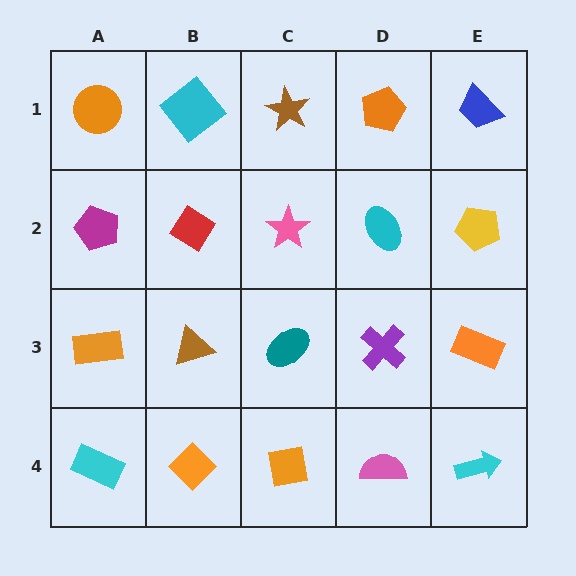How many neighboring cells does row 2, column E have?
3.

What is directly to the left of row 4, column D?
An orange square.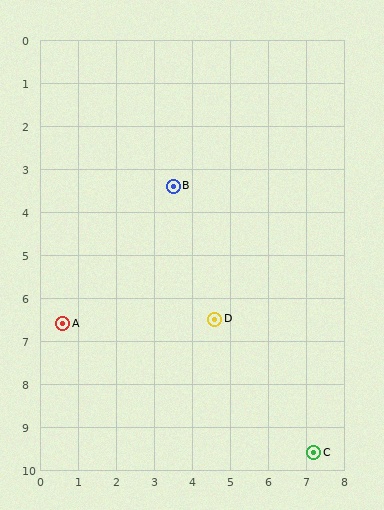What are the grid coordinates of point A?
Point A is at approximately (0.6, 6.6).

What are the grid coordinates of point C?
Point C is at approximately (7.2, 9.6).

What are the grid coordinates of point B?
Point B is at approximately (3.5, 3.4).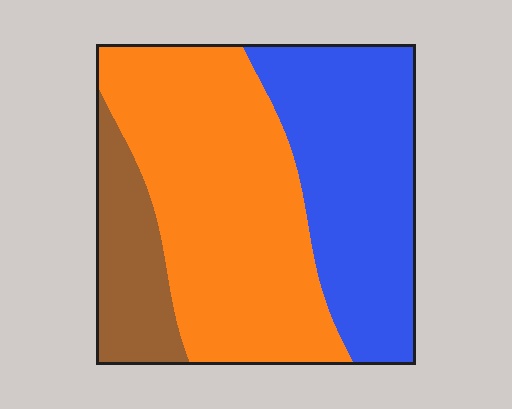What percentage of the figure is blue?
Blue covers about 35% of the figure.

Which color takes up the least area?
Brown, at roughly 15%.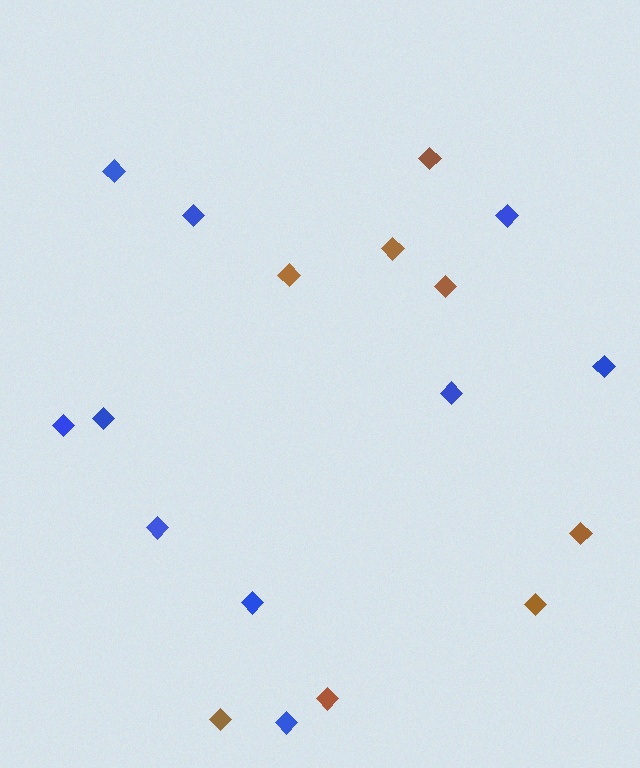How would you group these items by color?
There are 2 groups: one group of brown diamonds (8) and one group of blue diamonds (10).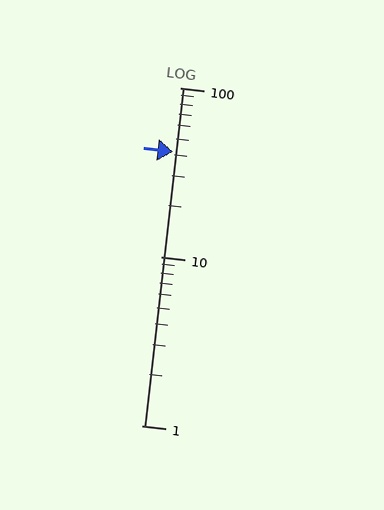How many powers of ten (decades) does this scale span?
The scale spans 2 decades, from 1 to 100.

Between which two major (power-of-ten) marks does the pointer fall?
The pointer is between 10 and 100.